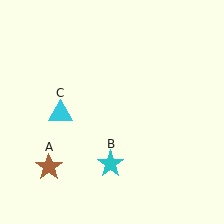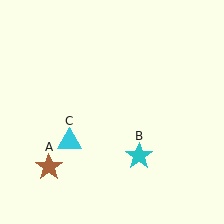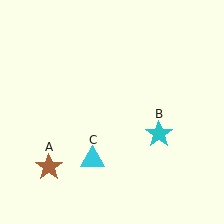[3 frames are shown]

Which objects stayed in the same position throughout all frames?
Brown star (object A) remained stationary.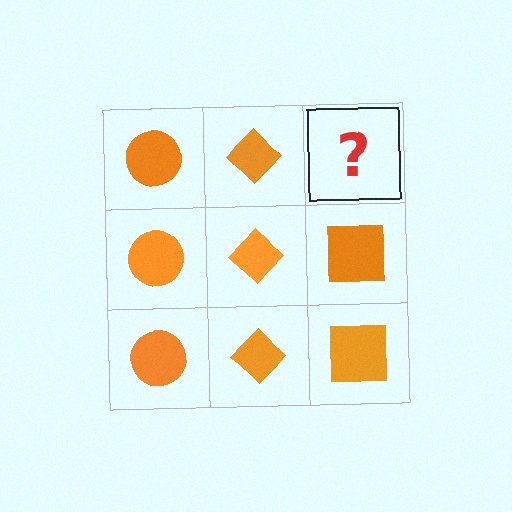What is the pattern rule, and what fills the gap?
The rule is that each column has a consistent shape. The gap should be filled with an orange square.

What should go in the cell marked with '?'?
The missing cell should contain an orange square.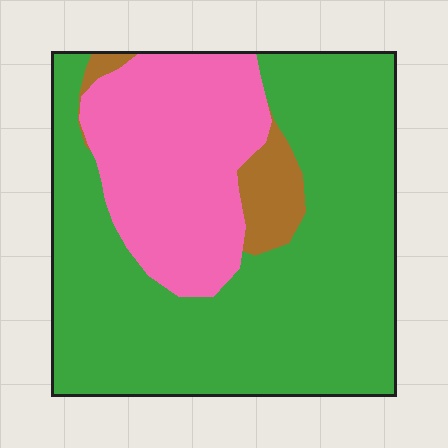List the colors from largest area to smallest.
From largest to smallest: green, pink, brown.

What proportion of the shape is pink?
Pink covers around 30% of the shape.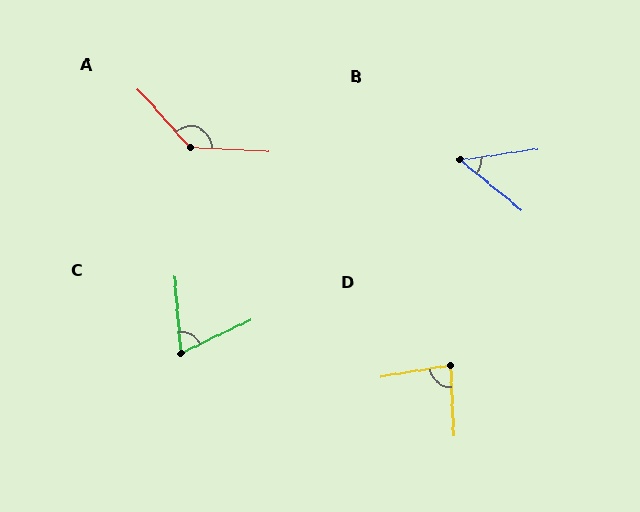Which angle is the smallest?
B, at approximately 47 degrees.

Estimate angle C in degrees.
Approximately 69 degrees.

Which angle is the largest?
A, at approximately 134 degrees.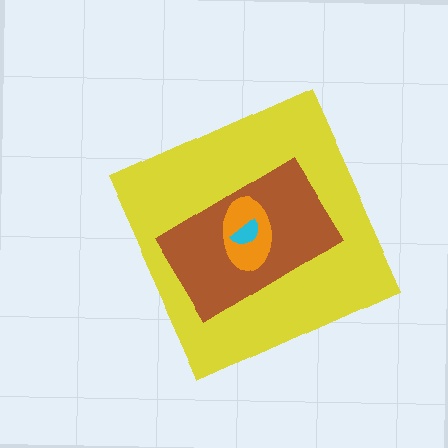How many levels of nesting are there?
4.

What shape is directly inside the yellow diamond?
The brown rectangle.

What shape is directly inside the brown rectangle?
The orange ellipse.